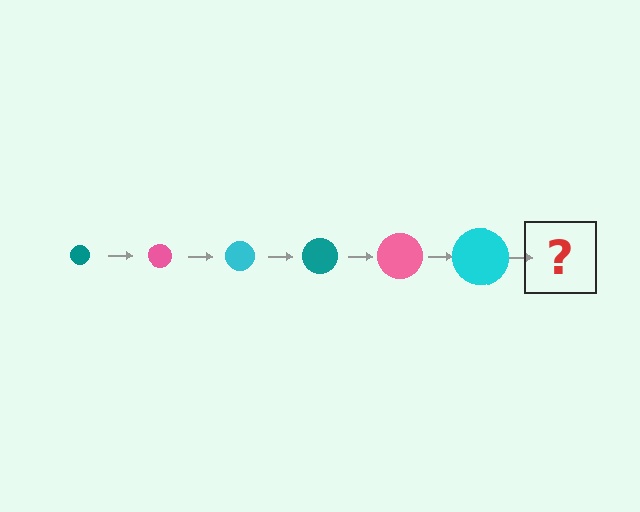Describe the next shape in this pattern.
It should be a teal circle, larger than the previous one.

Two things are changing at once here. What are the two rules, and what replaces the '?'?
The two rules are that the circle grows larger each step and the color cycles through teal, pink, and cyan. The '?' should be a teal circle, larger than the previous one.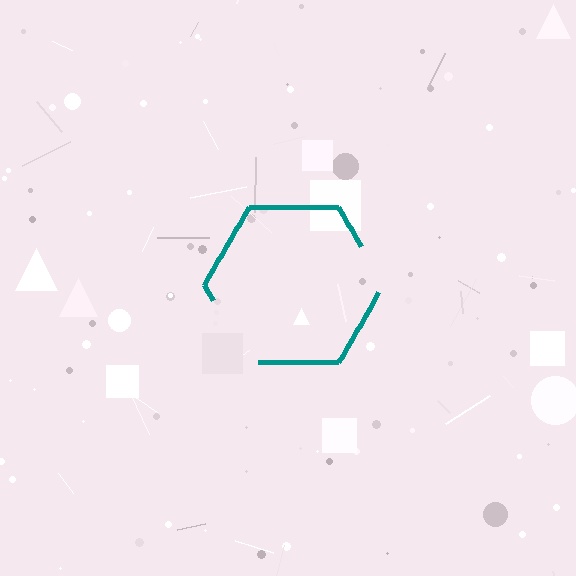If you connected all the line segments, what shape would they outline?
They would outline a hexagon.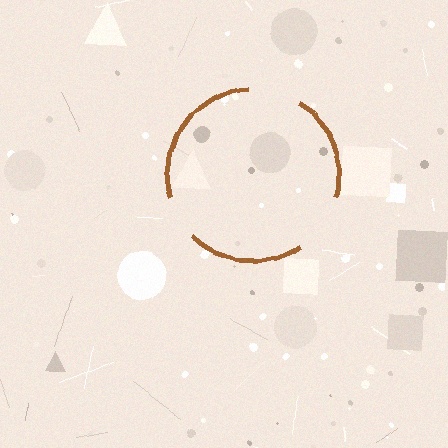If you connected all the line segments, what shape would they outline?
They would outline a circle.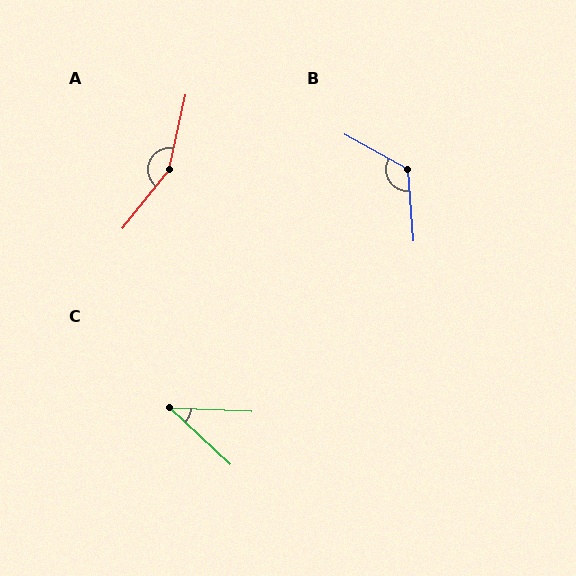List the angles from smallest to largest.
C (41°), B (123°), A (153°).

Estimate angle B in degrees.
Approximately 123 degrees.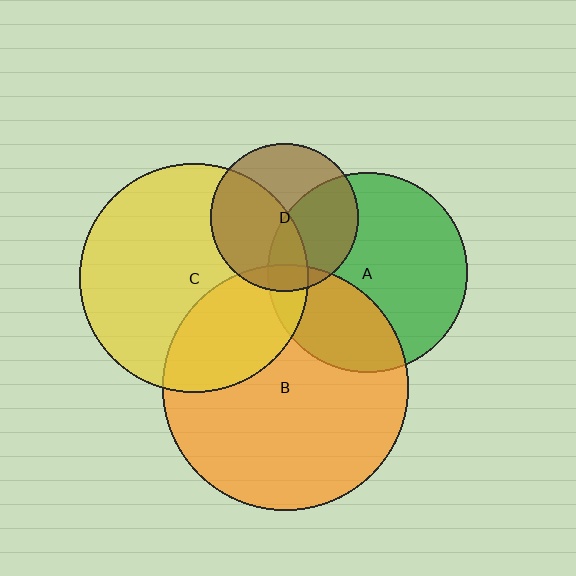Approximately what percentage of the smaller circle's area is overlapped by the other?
Approximately 50%.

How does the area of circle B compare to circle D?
Approximately 2.8 times.